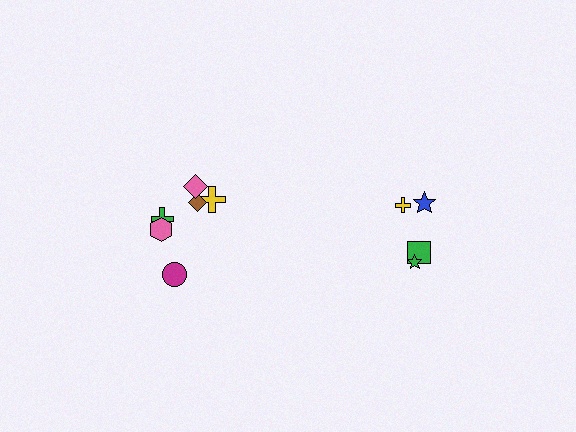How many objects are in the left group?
There are 6 objects.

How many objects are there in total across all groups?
There are 10 objects.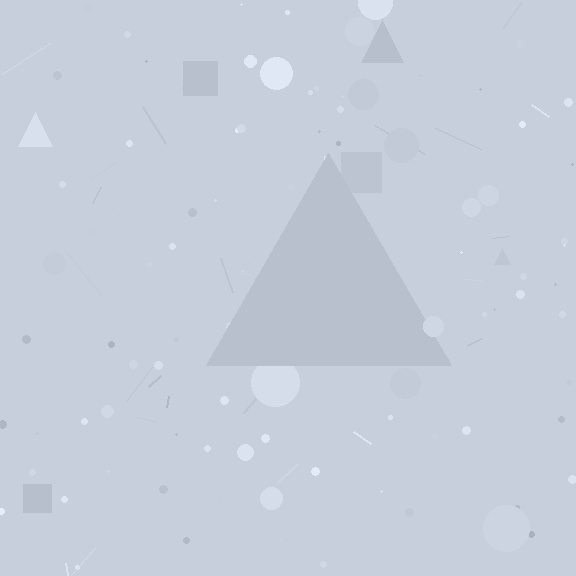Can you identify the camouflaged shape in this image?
The camouflaged shape is a triangle.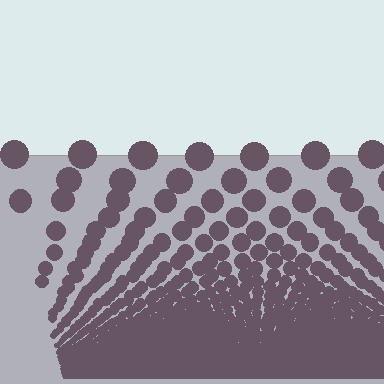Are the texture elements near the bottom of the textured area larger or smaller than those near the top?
Smaller. The gradient is inverted — elements near the bottom are smaller and denser.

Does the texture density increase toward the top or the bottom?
Density increases toward the bottom.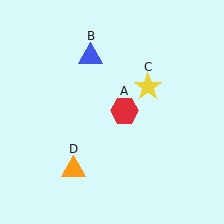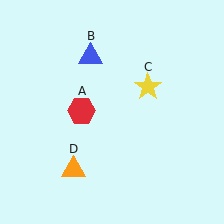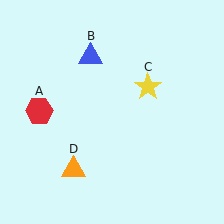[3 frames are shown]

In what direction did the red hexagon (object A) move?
The red hexagon (object A) moved left.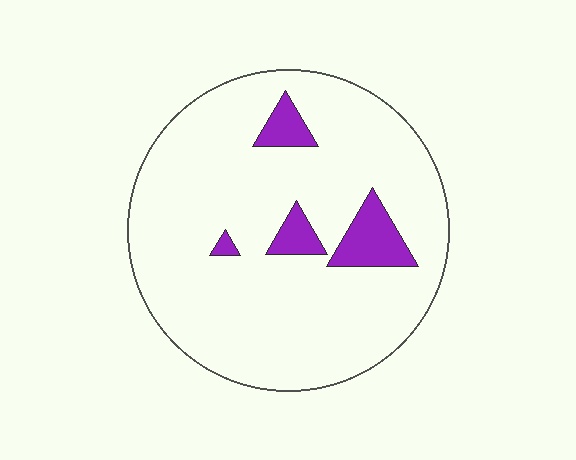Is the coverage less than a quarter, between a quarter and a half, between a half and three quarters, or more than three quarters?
Less than a quarter.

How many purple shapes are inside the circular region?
4.